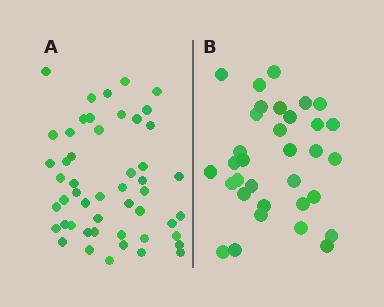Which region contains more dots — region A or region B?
Region A (the left region) has more dots.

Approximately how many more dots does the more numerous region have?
Region A has approximately 15 more dots than region B.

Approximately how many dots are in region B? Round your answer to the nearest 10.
About 30 dots. (The exact count is 33, which rounds to 30.)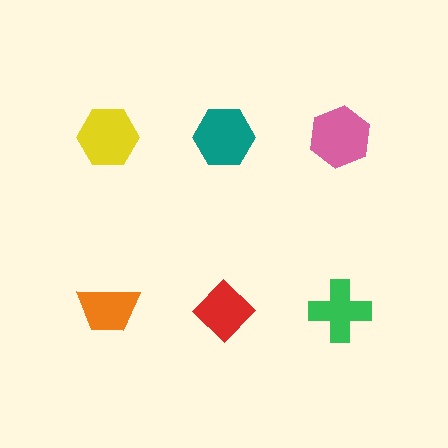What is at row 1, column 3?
A pink hexagon.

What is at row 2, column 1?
An orange trapezoid.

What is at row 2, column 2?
A red diamond.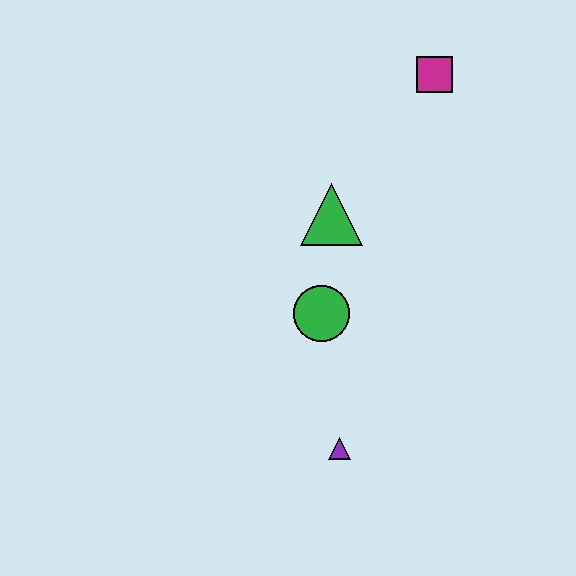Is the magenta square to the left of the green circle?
No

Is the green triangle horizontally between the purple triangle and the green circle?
Yes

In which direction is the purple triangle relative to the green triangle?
The purple triangle is below the green triangle.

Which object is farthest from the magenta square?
The purple triangle is farthest from the magenta square.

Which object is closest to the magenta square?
The green triangle is closest to the magenta square.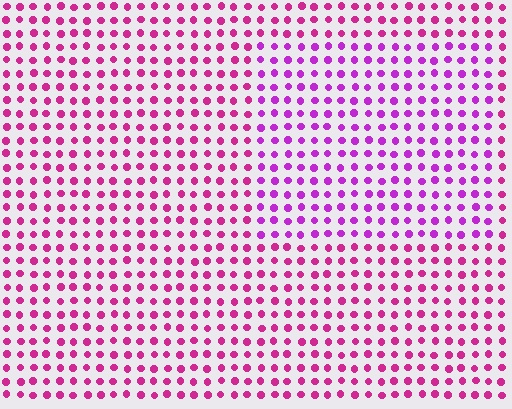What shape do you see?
I see a rectangle.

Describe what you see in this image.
The image is filled with small magenta elements in a uniform arrangement. A rectangle-shaped region is visible where the elements are tinted to a slightly different hue, forming a subtle color boundary.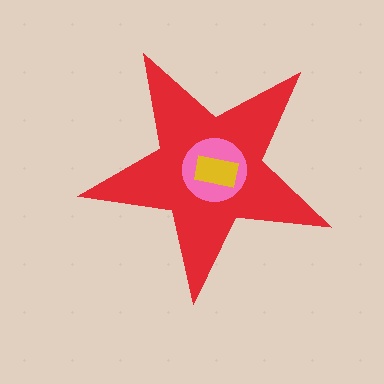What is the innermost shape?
The yellow rectangle.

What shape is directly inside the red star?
The pink circle.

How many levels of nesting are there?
3.